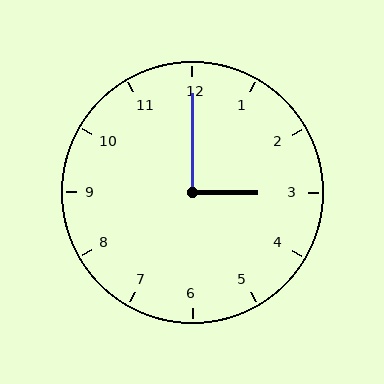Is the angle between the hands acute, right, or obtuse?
It is right.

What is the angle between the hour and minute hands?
Approximately 90 degrees.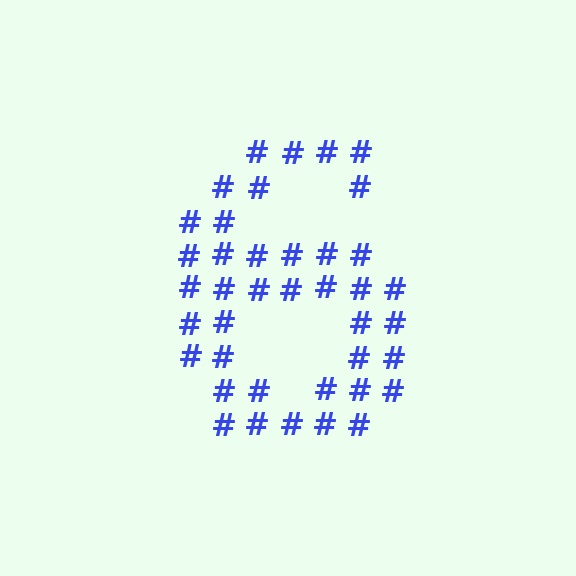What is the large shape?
The large shape is the digit 6.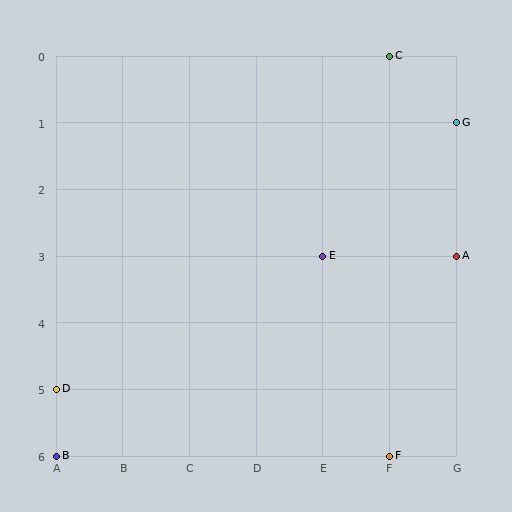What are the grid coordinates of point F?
Point F is at grid coordinates (F, 6).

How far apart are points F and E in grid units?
Points F and E are 1 column and 3 rows apart (about 3.2 grid units diagonally).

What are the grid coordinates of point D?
Point D is at grid coordinates (A, 5).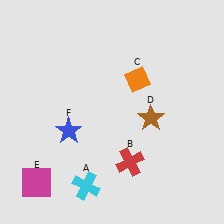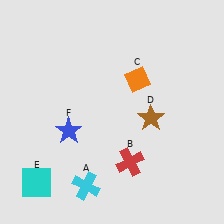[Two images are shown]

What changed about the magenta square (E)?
In Image 1, E is magenta. In Image 2, it changed to cyan.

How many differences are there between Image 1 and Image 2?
There is 1 difference between the two images.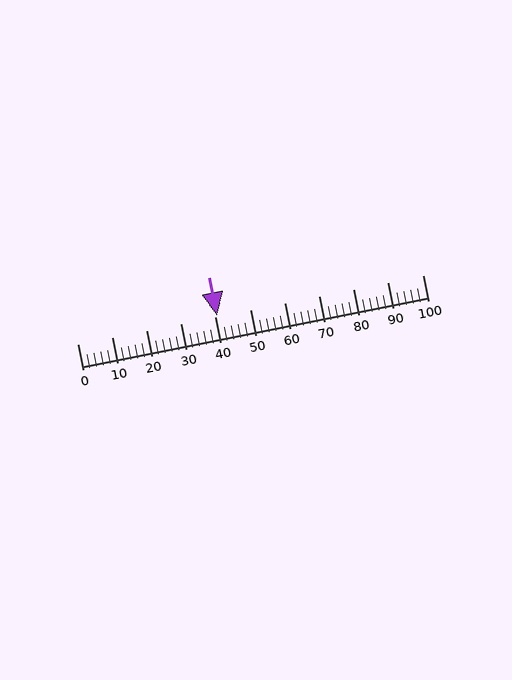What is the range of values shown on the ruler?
The ruler shows values from 0 to 100.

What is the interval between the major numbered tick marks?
The major tick marks are spaced 10 units apart.